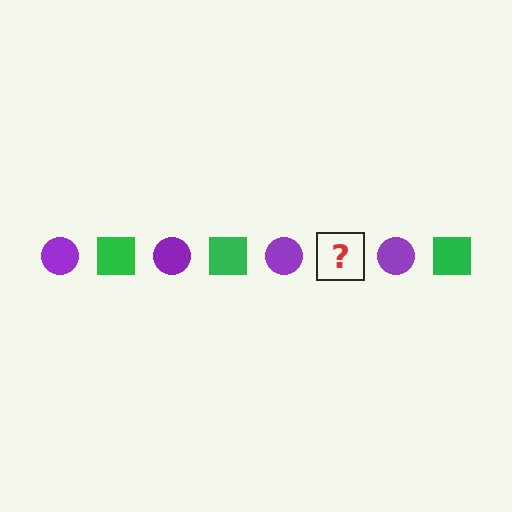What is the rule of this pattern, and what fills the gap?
The rule is that the pattern alternates between purple circle and green square. The gap should be filled with a green square.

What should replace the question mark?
The question mark should be replaced with a green square.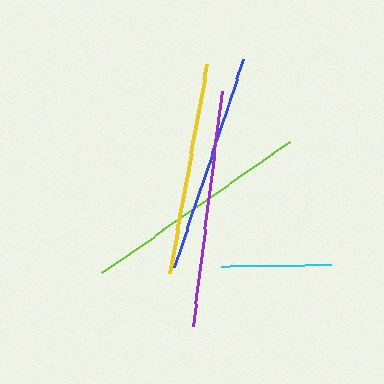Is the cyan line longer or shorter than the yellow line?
The yellow line is longer than the cyan line.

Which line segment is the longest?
The purple line is the longest at approximately 237 pixels.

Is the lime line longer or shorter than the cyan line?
The lime line is longer than the cyan line.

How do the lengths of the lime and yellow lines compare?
The lime and yellow lines are approximately the same length.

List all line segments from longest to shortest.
From longest to shortest: purple, lime, blue, yellow, cyan.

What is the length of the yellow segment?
The yellow segment is approximately 213 pixels long.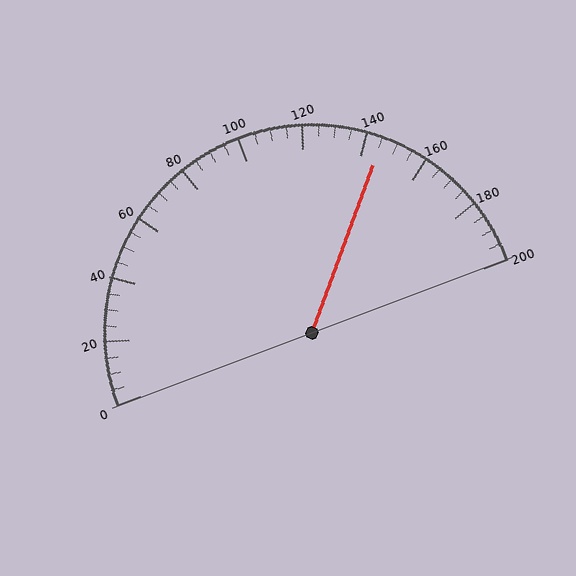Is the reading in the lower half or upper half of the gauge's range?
The reading is in the upper half of the range (0 to 200).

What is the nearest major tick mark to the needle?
The nearest major tick mark is 140.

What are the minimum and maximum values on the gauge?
The gauge ranges from 0 to 200.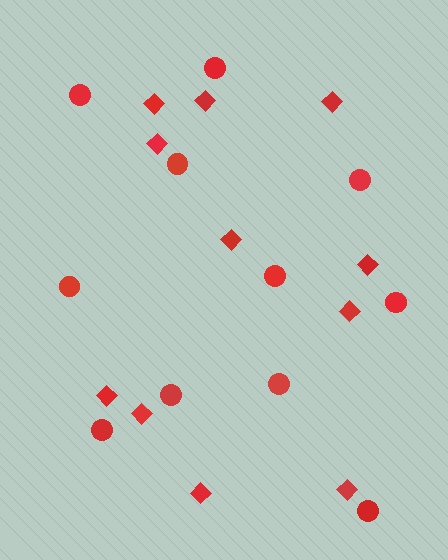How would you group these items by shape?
There are 2 groups: one group of circles (11) and one group of diamonds (11).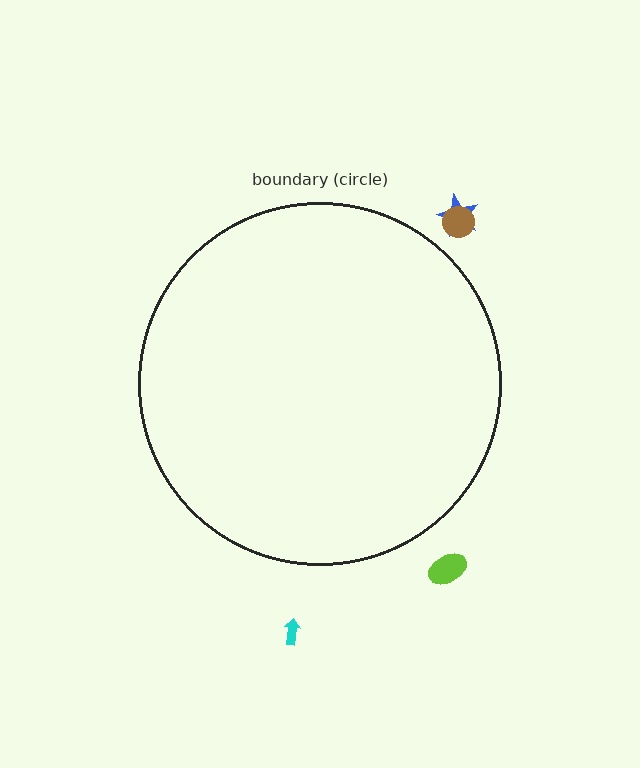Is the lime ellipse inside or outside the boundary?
Outside.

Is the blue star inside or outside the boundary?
Outside.